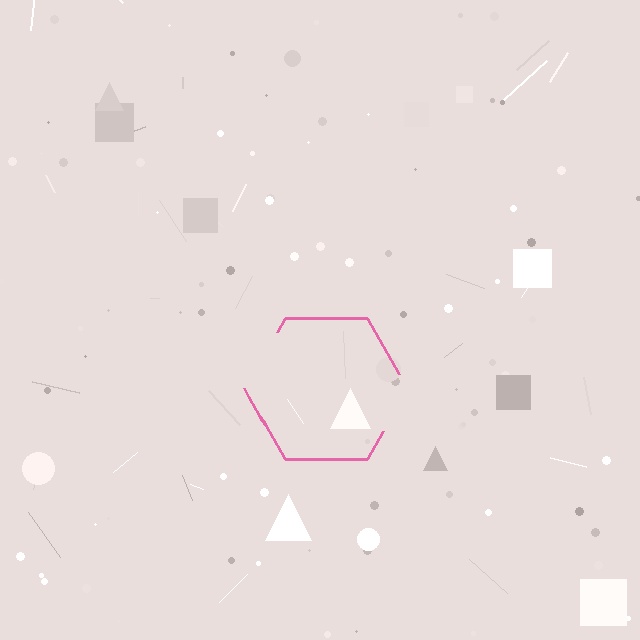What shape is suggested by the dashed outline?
The dashed outline suggests a hexagon.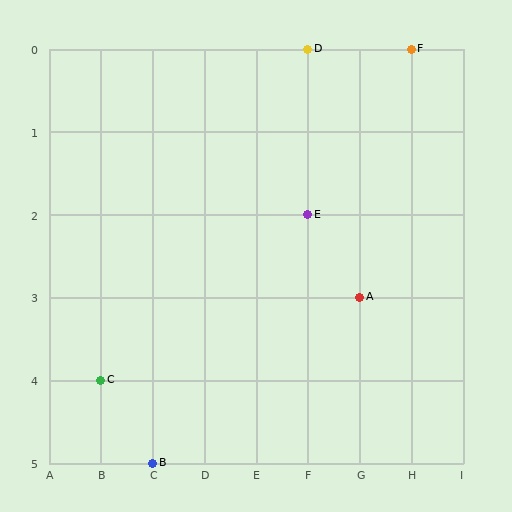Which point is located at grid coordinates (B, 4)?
Point C is at (B, 4).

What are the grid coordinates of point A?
Point A is at grid coordinates (G, 3).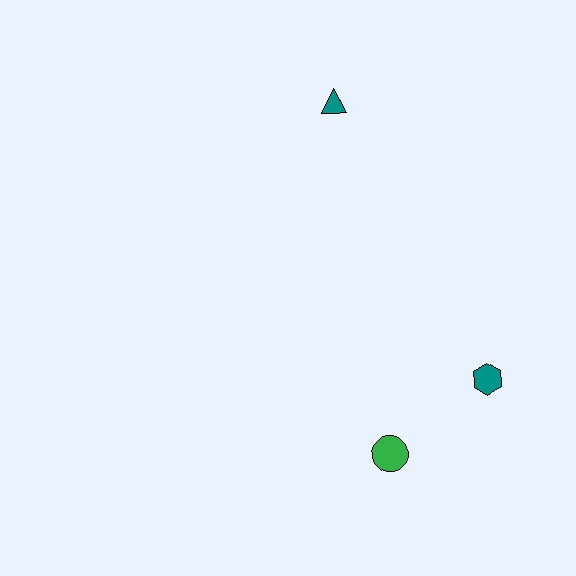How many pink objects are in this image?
There are no pink objects.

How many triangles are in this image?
There is 1 triangle.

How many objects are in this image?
There are 3 objects.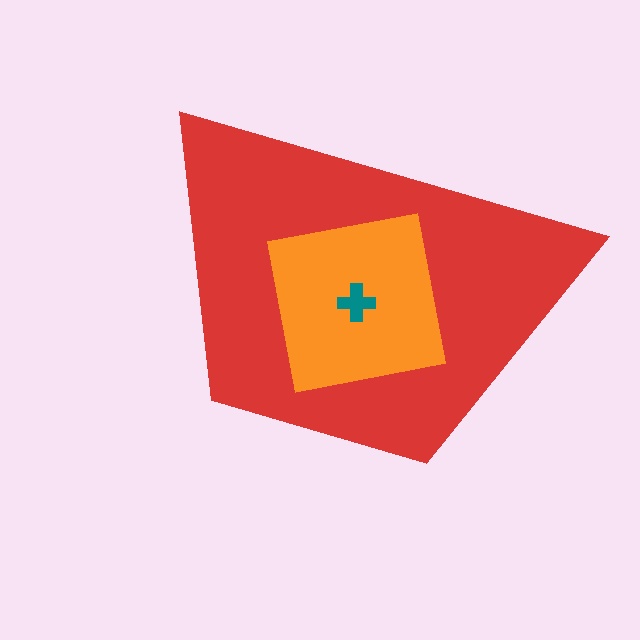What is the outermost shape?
The red trapezoid.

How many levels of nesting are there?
3.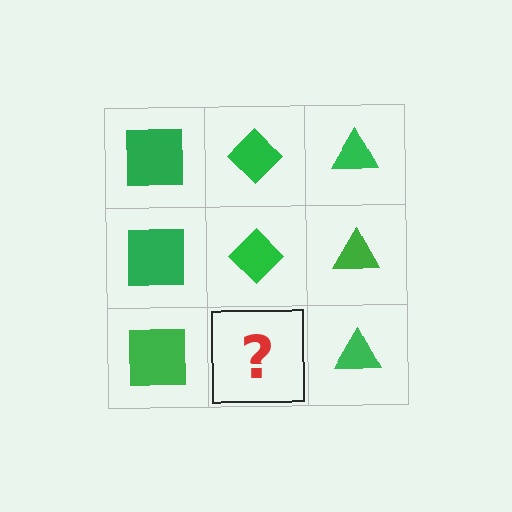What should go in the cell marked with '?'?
The missing cell should contain a green diamond.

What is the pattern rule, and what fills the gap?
The rule is that each column has a consistent shape. The gap should be filled with a green diamond.